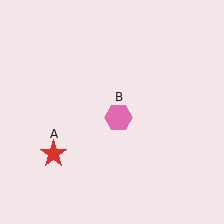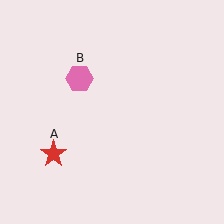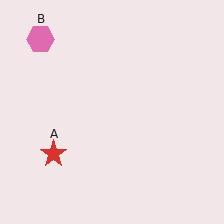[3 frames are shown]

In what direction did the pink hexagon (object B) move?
The pink hexagon (object B) moved up and to the left.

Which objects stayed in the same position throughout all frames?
Red star (object A) remained stationary.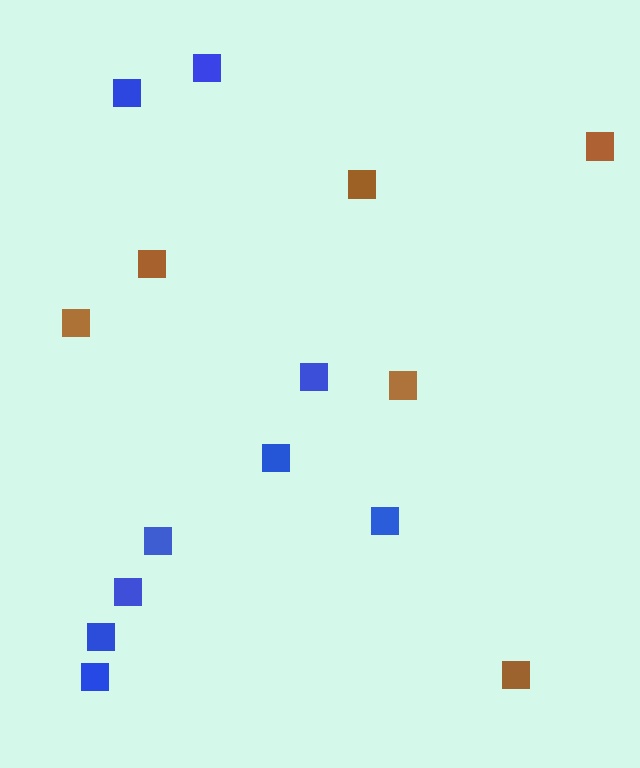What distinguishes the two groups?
There are 2 groups: one group of brown squares (6) and one group of blue squares (9).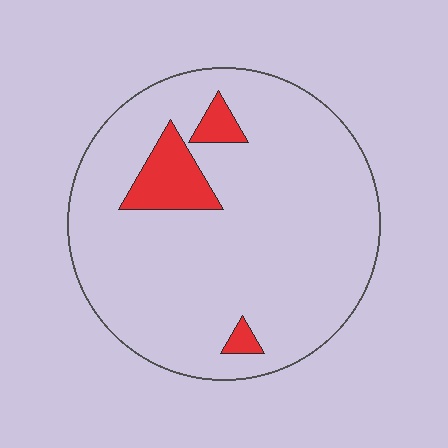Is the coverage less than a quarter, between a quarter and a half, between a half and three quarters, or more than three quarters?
Less than a quarter.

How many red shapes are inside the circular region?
3.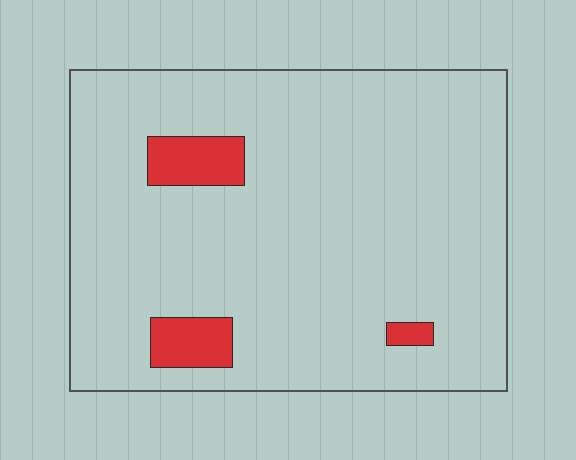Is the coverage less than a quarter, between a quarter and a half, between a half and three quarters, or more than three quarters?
Less than a quarter.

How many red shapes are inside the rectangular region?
3.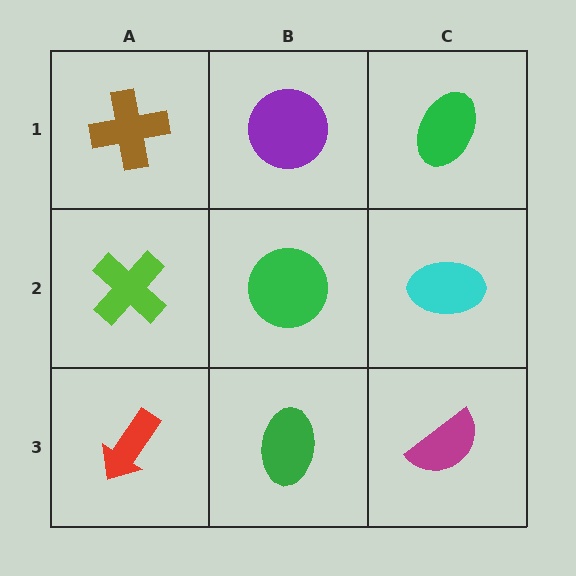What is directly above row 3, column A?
A lime cross.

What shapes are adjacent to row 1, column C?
A cyan ellipse (row 2, column C), a purple circle (row 1, column B).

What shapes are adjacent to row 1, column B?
A green circle (row 2, column B), a brown cross (row 1, column A), a green ellipse (row 1, column C).